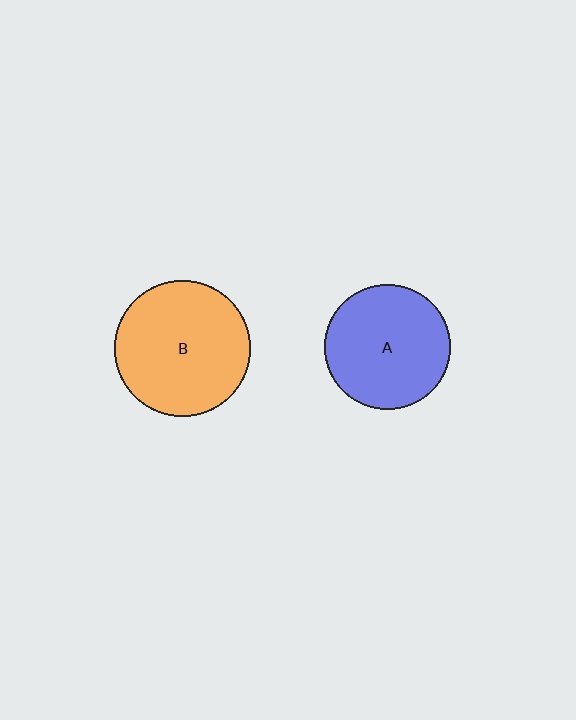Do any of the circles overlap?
No, none of the circles overlap.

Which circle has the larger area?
Circle B (orange).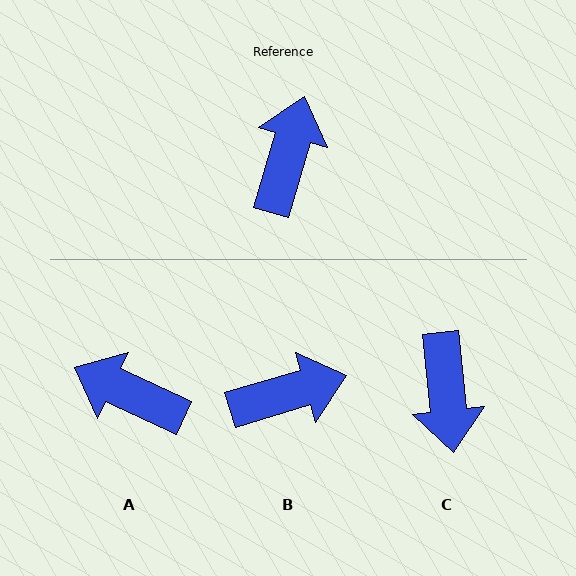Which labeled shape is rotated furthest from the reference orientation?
C, about 158 degrees away.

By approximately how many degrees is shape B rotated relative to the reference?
Approximately 58 degrees clockwise.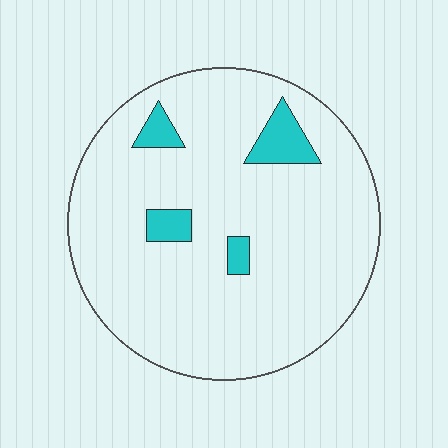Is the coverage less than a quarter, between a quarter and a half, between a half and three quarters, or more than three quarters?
Less than a quarter.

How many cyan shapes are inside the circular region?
4.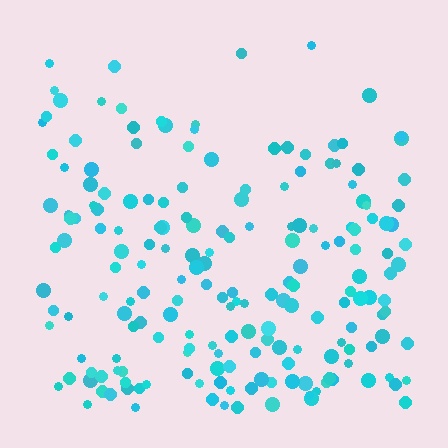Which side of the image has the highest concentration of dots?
The bottom.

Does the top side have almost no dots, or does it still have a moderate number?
Still a moderate number, just noticeably fewer than the bottom.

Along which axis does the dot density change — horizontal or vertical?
Vertical.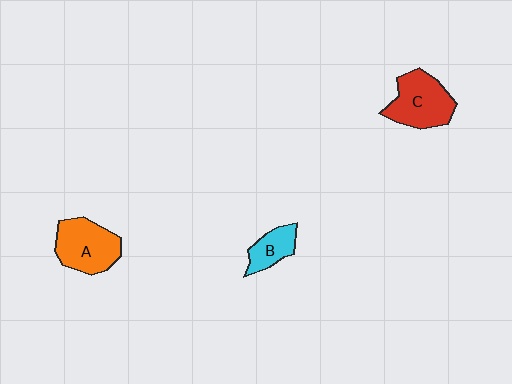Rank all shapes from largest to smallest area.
From largest to smallest: A (orange), C (red), B (cyan).